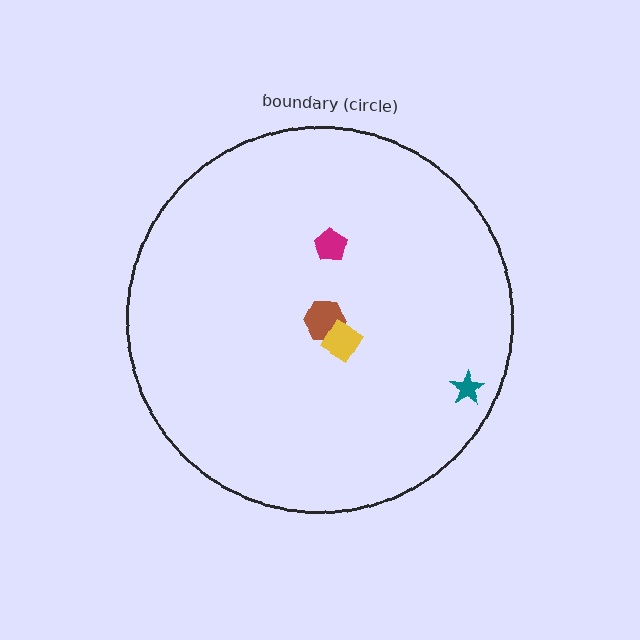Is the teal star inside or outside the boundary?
Inside.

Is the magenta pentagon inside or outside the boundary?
Inside.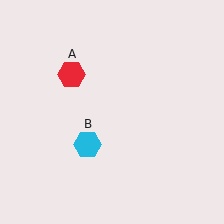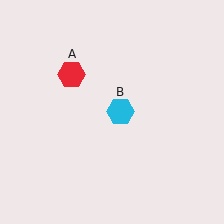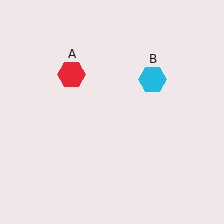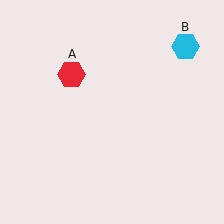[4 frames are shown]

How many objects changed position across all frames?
1 object changed position: cyan hexagon (object B).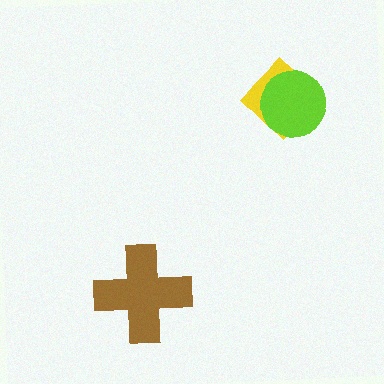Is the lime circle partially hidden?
No, no other shape covers it.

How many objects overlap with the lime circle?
1 object overlaps with the lime circle.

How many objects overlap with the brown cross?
0 objects overlap with the brown cross.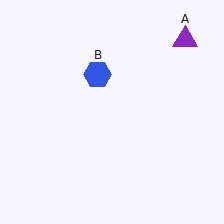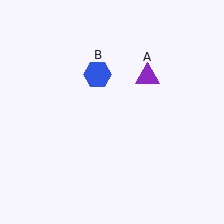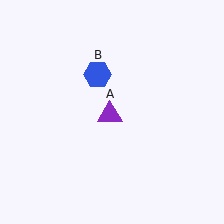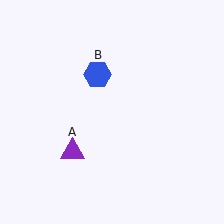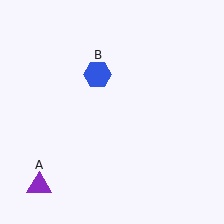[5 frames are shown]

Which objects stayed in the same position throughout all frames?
Blue hexagon (object B) remained stationary.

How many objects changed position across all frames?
1 object changed position: purple triangle (object A).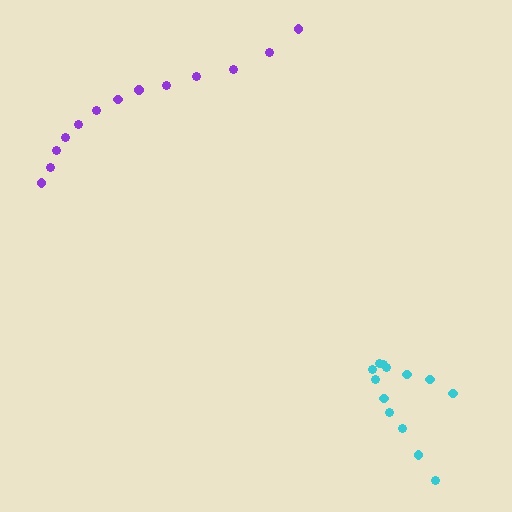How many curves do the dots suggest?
There are 2 distinct paths.